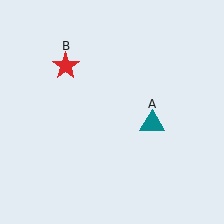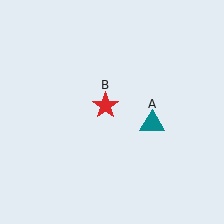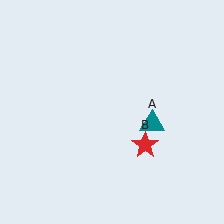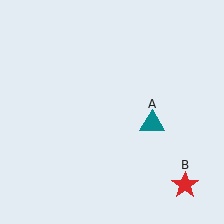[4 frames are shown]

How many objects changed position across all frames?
1 object changed position: red star (object B).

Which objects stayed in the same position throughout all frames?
Teal triangle (object A) remained stationary.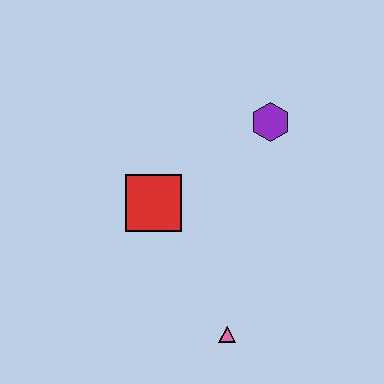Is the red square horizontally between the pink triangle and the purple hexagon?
No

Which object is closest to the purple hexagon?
The red square is closest to the purple hexagon.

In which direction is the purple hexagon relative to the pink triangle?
The purple hexagon is above the pink triangle.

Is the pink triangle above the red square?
No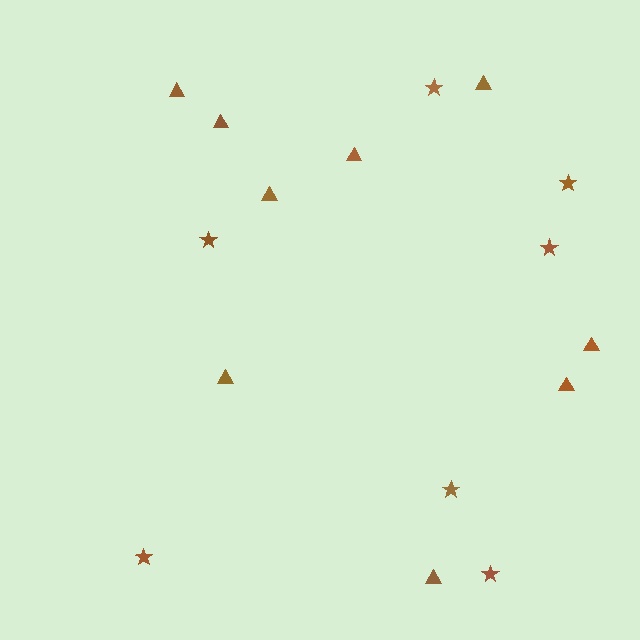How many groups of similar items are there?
There are 2 groups: one group of stars (7) and one group of triangles (9).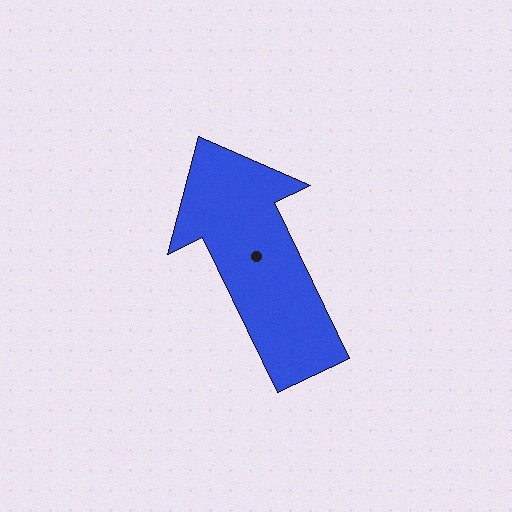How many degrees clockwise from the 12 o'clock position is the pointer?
Approximately 334 degrees.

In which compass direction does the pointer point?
Northwest.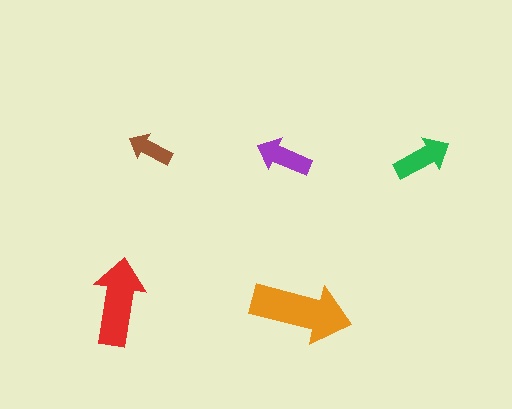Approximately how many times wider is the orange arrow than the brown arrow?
About 2 times wider.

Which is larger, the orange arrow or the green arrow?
The orange one.